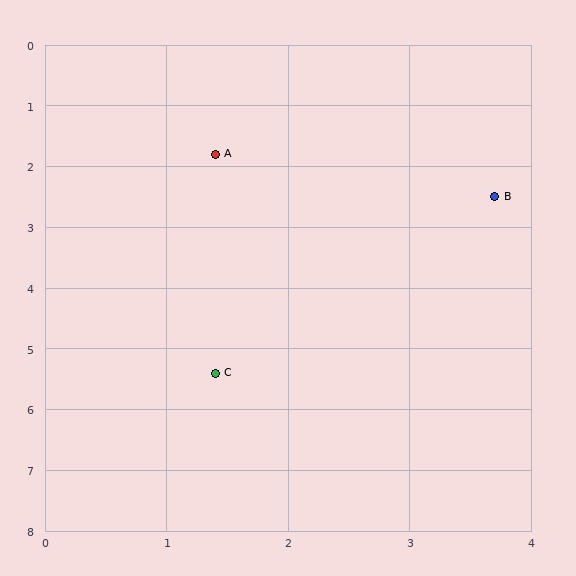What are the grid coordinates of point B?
Point B is at approximately (3.7, 2.5).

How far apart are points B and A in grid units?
Points B and A are about 2.4 grid units apart.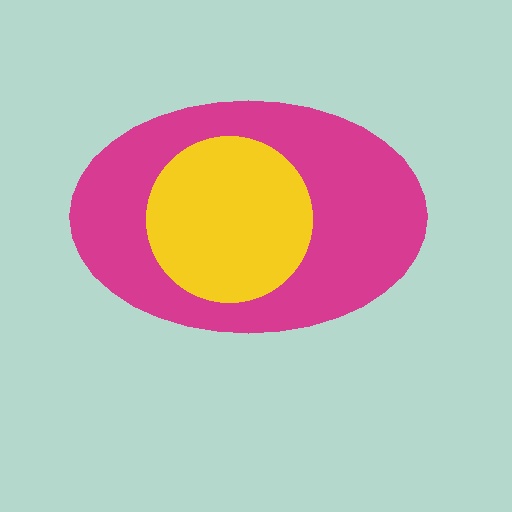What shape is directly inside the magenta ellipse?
The yellow circle.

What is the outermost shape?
The magenta ellipse.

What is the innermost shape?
The yellow circle.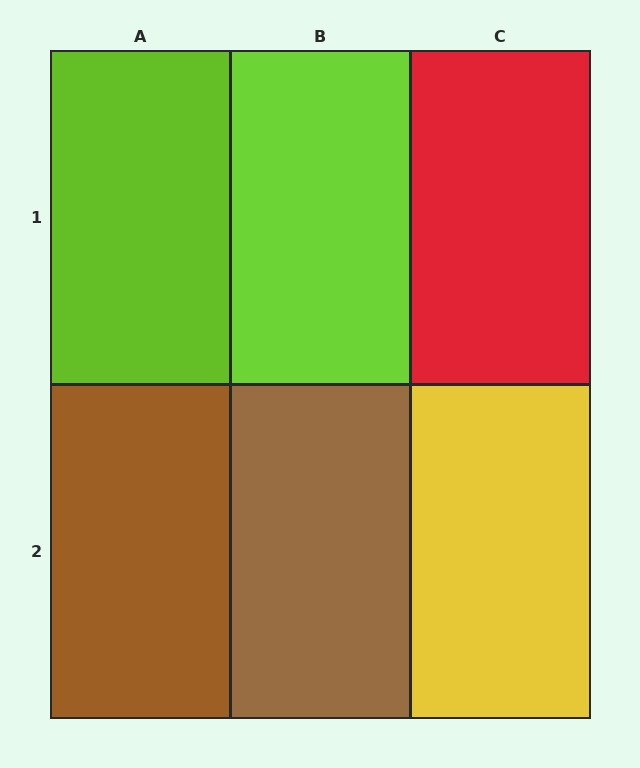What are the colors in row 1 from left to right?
Lime, lime, red.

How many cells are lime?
2 cells are lime.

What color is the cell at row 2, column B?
Brown.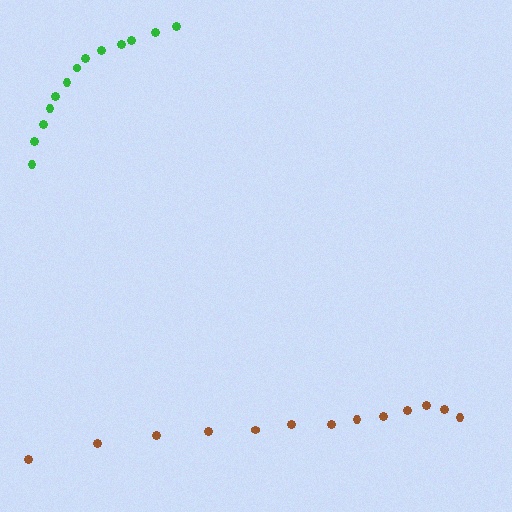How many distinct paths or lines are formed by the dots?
There are 2 distinct paths.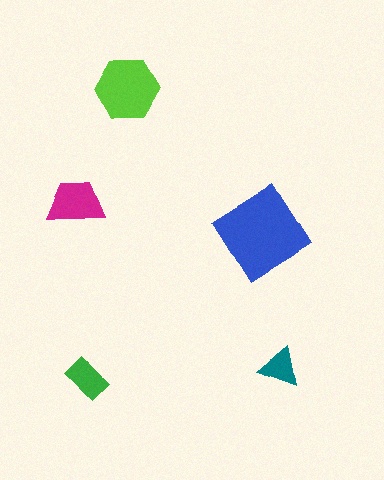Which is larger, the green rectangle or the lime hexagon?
The lime hexagon.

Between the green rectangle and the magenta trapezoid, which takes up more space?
The magenta trapezoid.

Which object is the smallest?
The teal triangle.